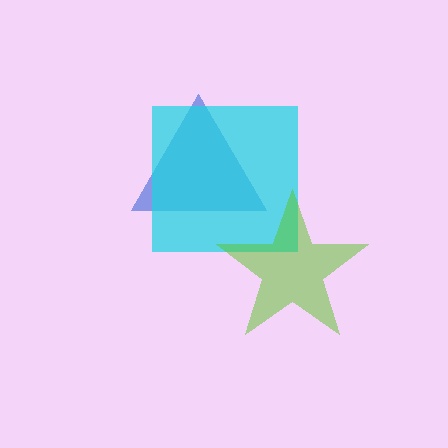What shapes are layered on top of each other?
The layered shapes are: a blue triangle, a cyan square, a lime star.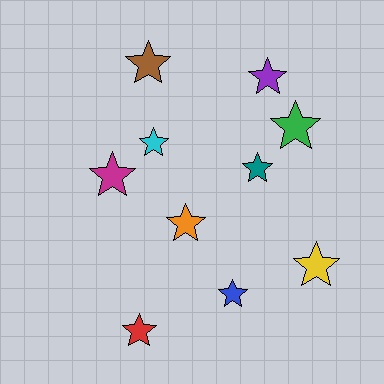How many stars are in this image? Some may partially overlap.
There are 10 stars.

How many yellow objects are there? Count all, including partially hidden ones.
There is 1 yellow object.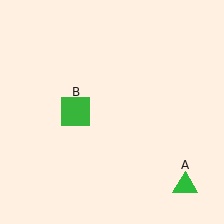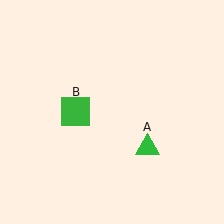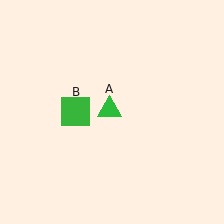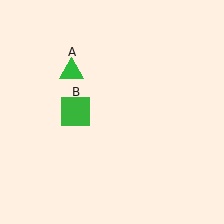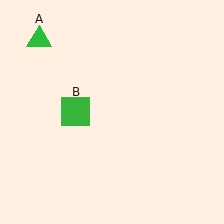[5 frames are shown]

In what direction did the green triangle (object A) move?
The green triangle (object A) moved up and to the left.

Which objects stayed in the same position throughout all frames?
Green square (object B) remained stationary.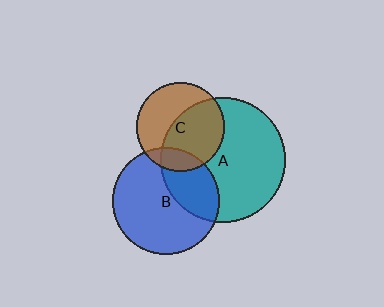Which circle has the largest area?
Circle A (teal).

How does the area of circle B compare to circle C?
Approximately 1.5 times.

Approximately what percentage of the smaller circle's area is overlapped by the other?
Approximately 55%.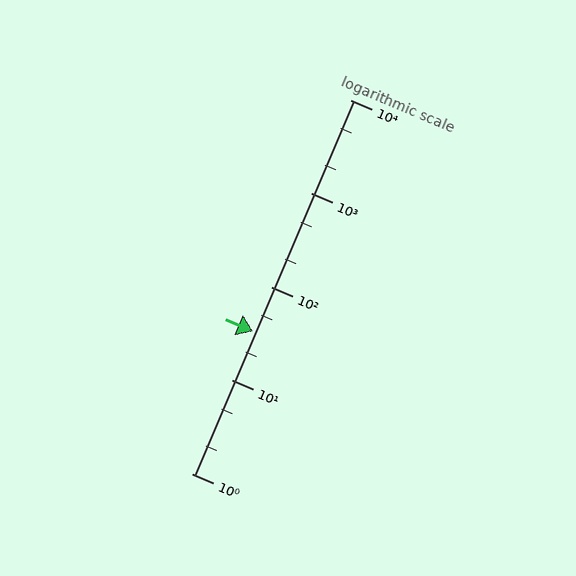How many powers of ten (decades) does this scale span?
The scale spans 4 decades, from 1 to 10000.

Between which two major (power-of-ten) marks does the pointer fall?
The pointer is between 10 and 100.